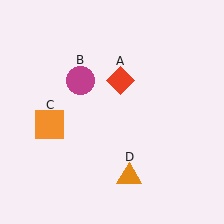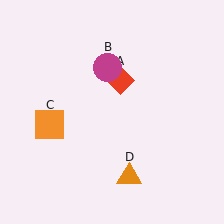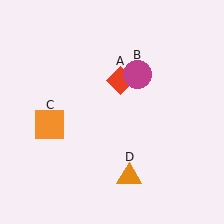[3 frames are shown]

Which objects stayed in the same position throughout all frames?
Red diamond (object A) and orange square (object C) and orange triangle (object D) remained stationary.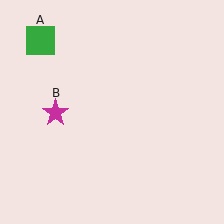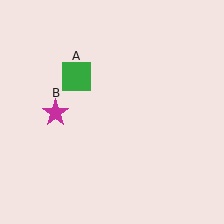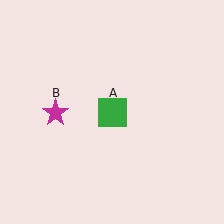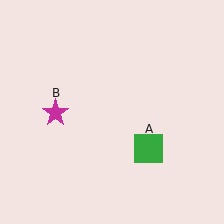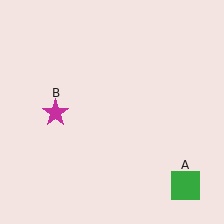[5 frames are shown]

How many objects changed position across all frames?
1 object changed position: green square (object A).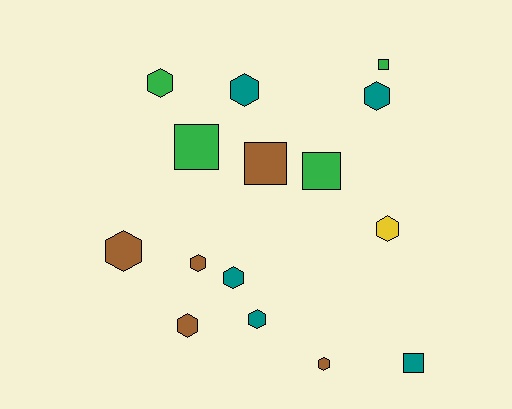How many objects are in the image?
There are 15 objects.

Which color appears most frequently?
Brown, with 5 objects.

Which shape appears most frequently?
Hexagon, with 10 objects.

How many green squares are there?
There are 3 green squares.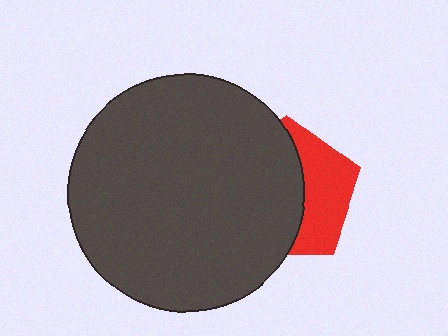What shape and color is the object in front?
The object in front is a dark gray circle.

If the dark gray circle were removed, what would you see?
You would see the complete red pentagon.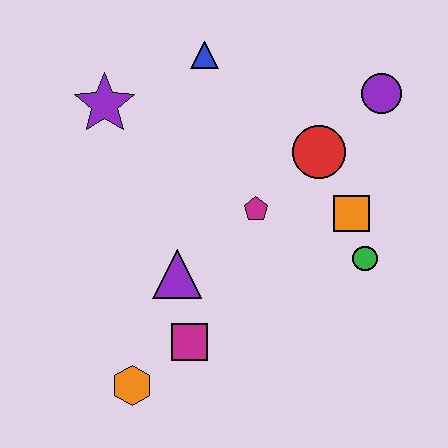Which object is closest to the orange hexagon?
The magenta square is closest to the orange hexagon.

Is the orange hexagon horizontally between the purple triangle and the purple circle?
No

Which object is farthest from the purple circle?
The orange hexagon is farthest from the purple circle.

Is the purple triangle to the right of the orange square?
No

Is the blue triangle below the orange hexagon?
No